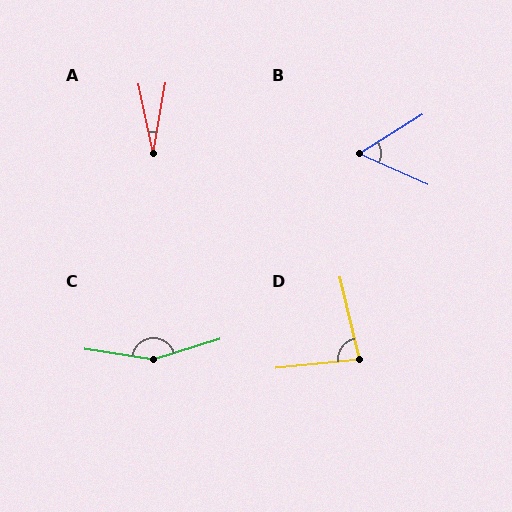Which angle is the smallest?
A, at approximately 22 degrees.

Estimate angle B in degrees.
Approximately 56 degrees.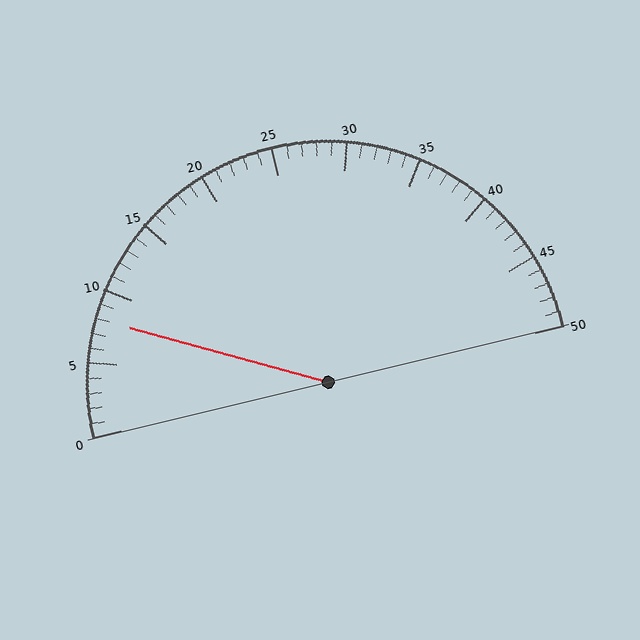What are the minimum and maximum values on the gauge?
The gauge ranges from 0 to 50.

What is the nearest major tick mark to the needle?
The nearest major tick mark is 10.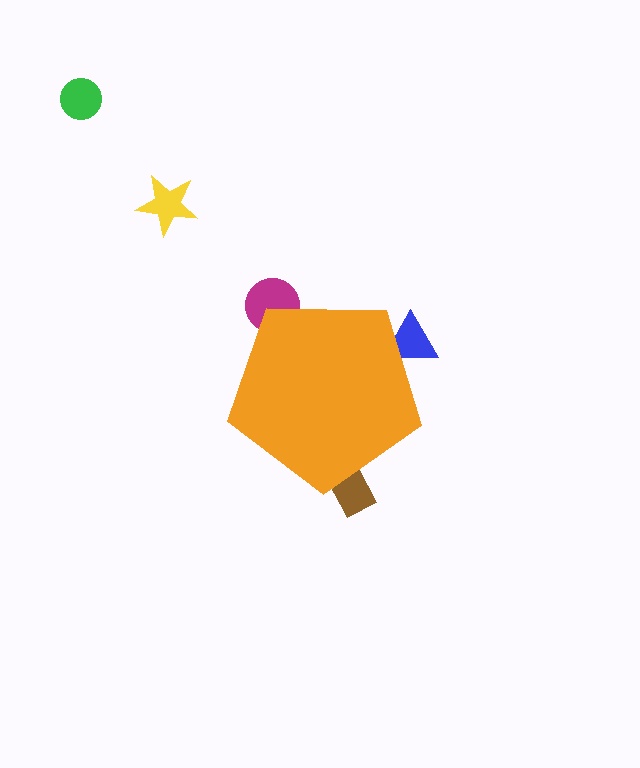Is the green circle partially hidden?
No, the green circle is fully visible.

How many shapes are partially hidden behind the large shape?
3 shapes are partially hidden.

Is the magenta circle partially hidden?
Yes, the magenta circle is partially hidden behind the orange pentagon.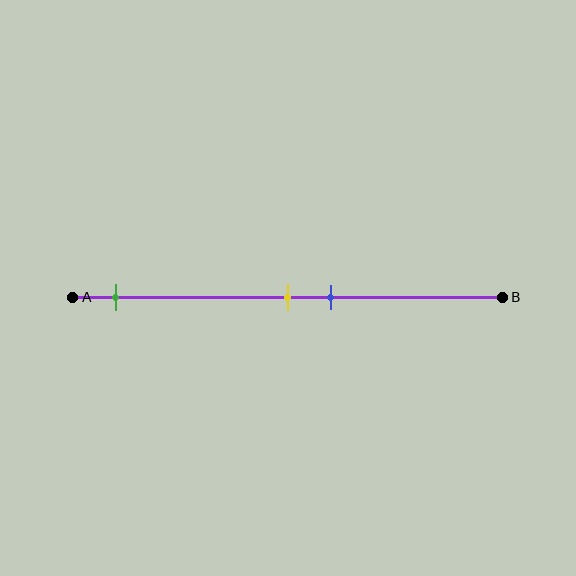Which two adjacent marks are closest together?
The yellow and blue marks are the closest adjacent pair.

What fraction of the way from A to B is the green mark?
The green mark is approximately 10% (0.1) of the way from A to B.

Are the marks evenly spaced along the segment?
No, the marks are not evenly spaced.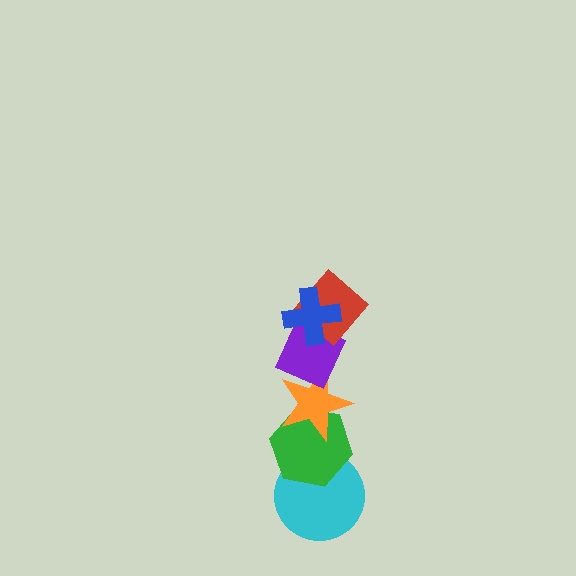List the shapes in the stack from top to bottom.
From top to bottom: the blue cross, the red diamond, the purple diamond, the orange star, the green hexagon, the cyan circle.